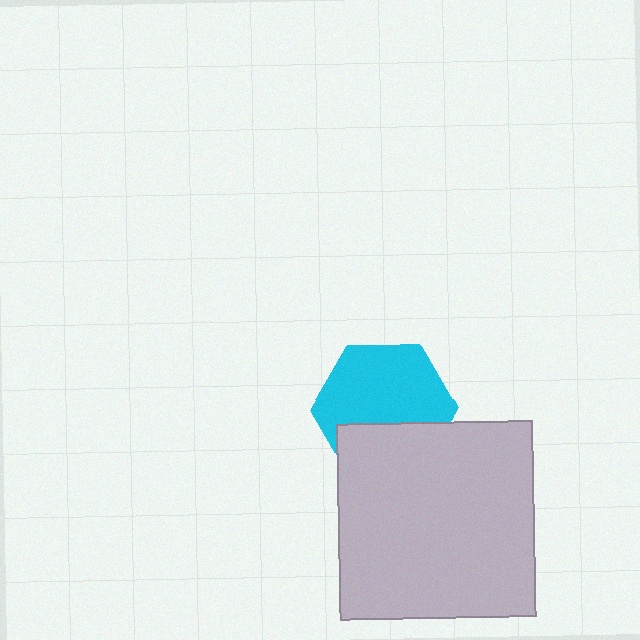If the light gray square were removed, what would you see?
You would see the complete cyan hexagon.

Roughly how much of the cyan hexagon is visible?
About half of it is visible (roughly 65%).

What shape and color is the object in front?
The object in front is a light gray square.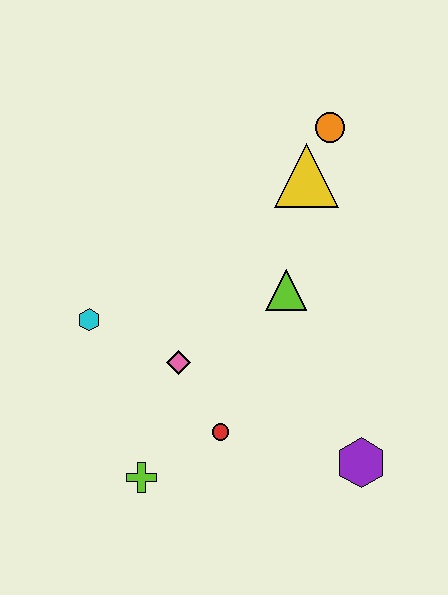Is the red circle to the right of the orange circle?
No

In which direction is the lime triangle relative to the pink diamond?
The lime triangle is to the right of the pink diamond.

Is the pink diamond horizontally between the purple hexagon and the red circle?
No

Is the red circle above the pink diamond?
No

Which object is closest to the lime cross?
The red circle is closest to the lime cross.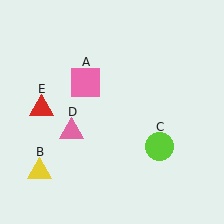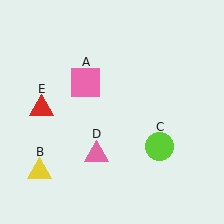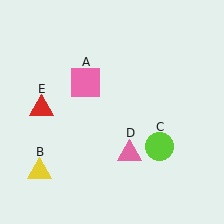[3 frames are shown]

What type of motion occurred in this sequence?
The pink triangle (object D) rotated counterclockwise around the center of the scene.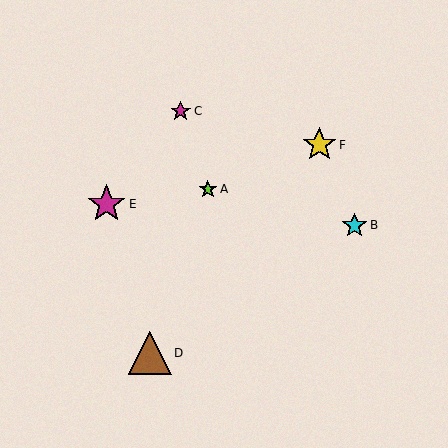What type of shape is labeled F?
Shape F is a yellow star.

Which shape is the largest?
The brown triangle (labeled D) is the largest.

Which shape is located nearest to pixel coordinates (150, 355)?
The brown triangle (labeled D) at (150, 353) is nearest to that location.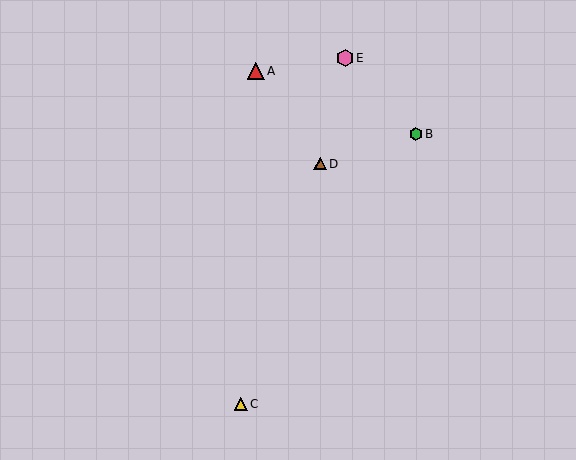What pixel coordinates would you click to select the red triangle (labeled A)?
Click at (256, 71) to select the red triangle A.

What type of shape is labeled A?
Shape A is a red triangle.